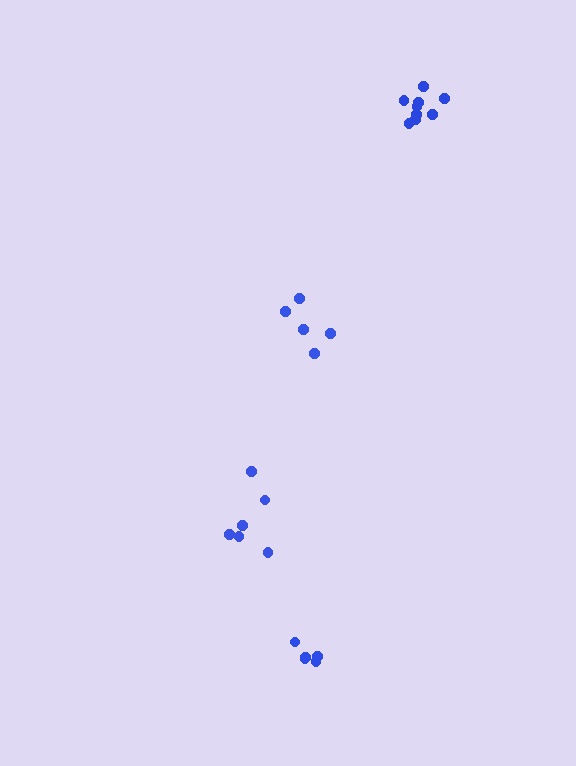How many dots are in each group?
Group 1: 5 dots, Group 2: 5 dots, Group 3: 6 dots, Group 4: 9 dots (25 total).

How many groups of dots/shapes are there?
There are 4 groups.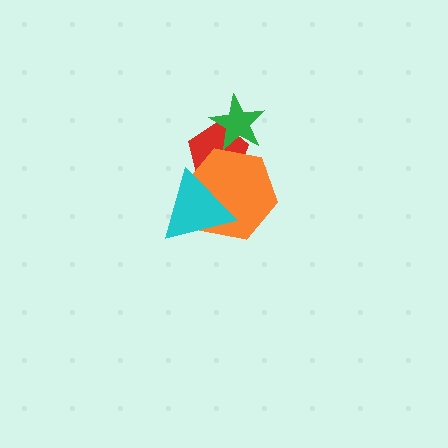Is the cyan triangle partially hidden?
No, no other shape covers it.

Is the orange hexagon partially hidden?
Yes, it is partially covered by another shape.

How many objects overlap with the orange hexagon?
2 objects overlap with the orange hexagon.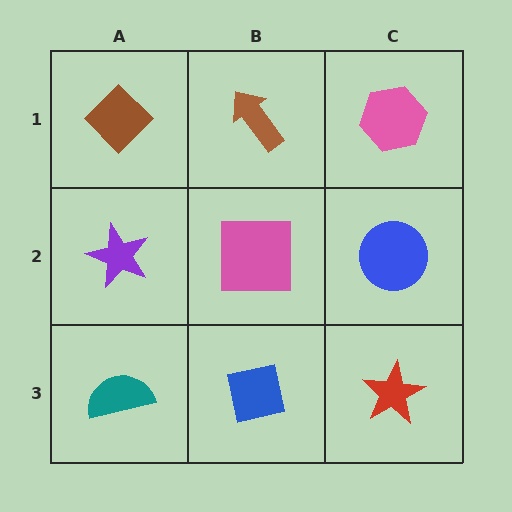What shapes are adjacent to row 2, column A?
A brown diamond (row 1, column A), a teal semicircle (row 3, column A), a pink square (row 2, column B).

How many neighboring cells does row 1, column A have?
2.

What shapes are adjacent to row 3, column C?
A blue circle (row 2, column C), a blue square (row 3, column B).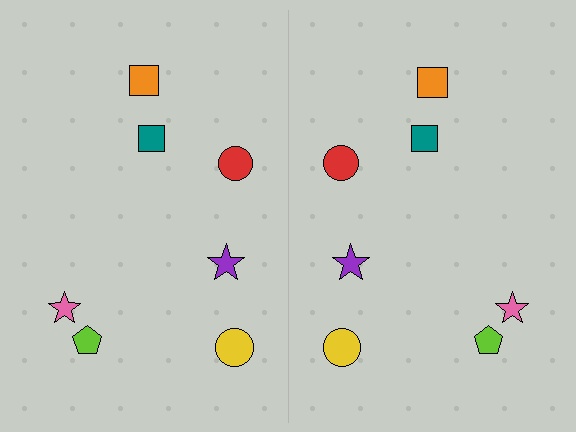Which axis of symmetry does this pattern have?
The pattern has a vertical axis of symmetry running through the center of the image.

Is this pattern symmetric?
Yes, this pattern has bilateral (reflection) symmetry.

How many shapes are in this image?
There are 14 shapes in this image.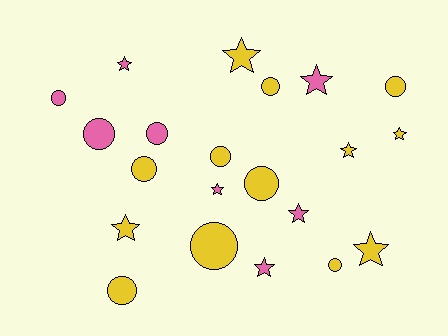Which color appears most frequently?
Yellow, with 13 objects.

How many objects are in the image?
There are 21 objects.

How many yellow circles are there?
There are 8 yellow circles.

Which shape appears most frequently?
Circle, with 11 objects.